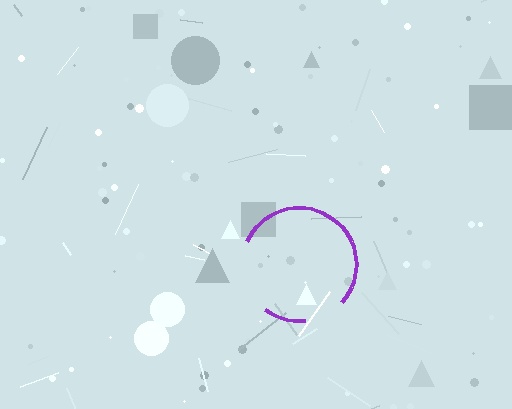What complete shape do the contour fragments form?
The contour fragments form a circle.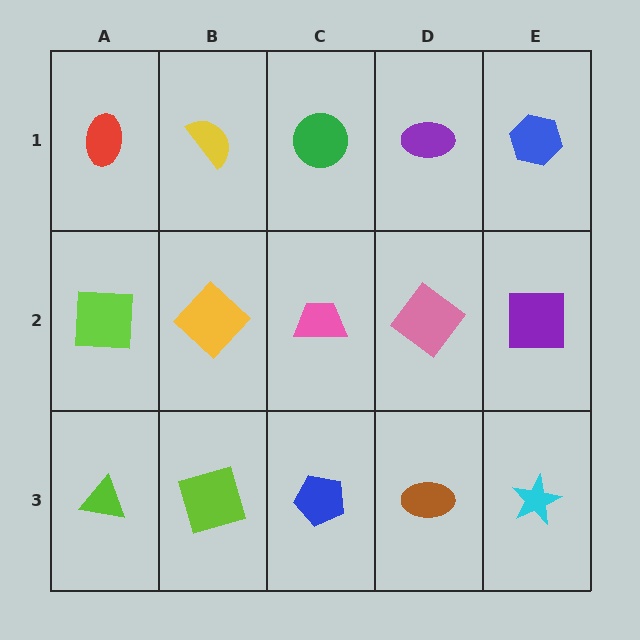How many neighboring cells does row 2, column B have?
4.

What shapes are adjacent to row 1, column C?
A pink trapezoid (row 2, column C), a yellow semicircle (row 1, column B), a purple ellipse (row 1, column D).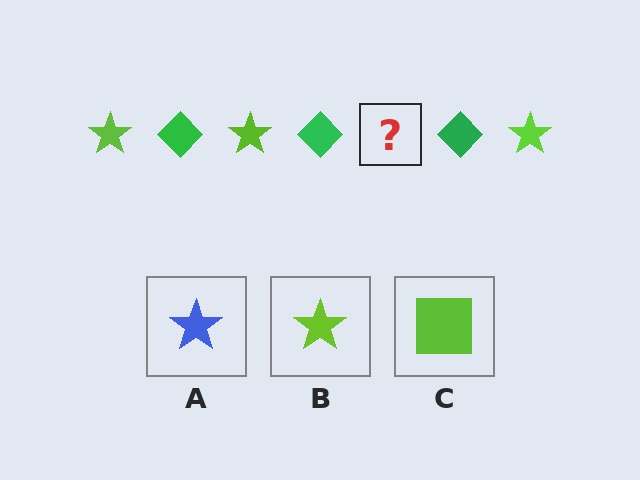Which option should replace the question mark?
Option B.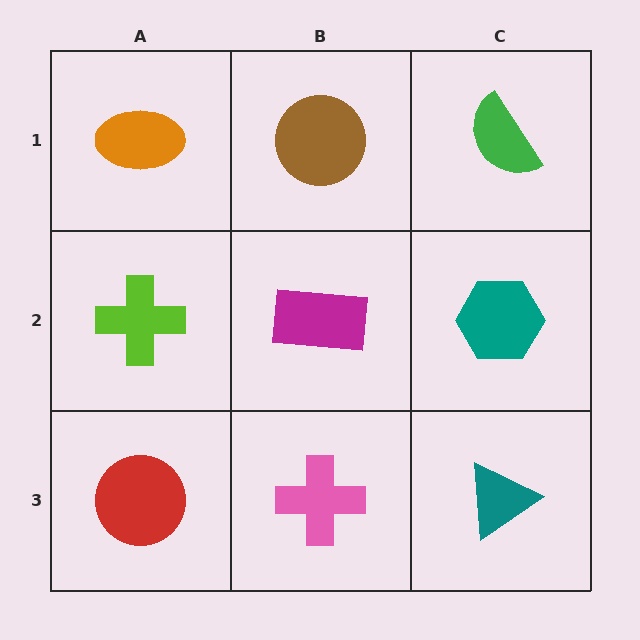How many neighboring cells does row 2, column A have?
3.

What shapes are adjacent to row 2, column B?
A brown circle (row 1, column B), a pink cross (row 3, column B), a lime cross (row 2, column A), a teal hexagon (row 2, column C).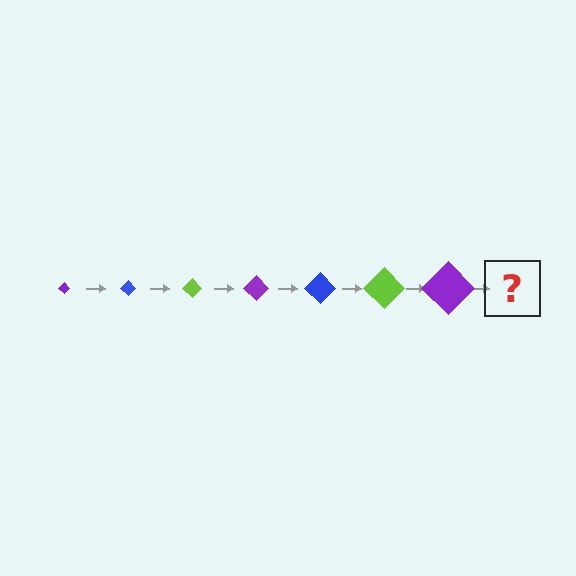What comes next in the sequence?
The next element should be a blue diamond, larger than the previous one.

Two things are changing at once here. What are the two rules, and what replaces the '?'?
The two rules are that the diamond grows larger each step and the color cycles through purple, blue, and lime. The '?' should be a blue diamond, larger than the previous one.